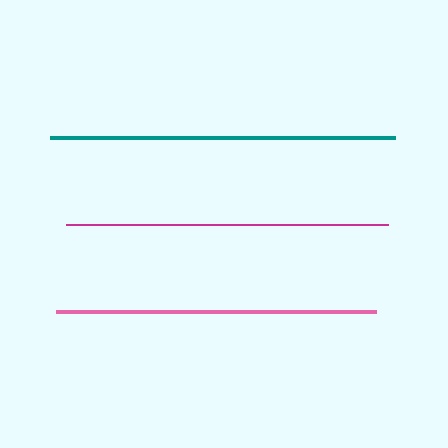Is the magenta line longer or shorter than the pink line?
The magenta line is longer than the pink line.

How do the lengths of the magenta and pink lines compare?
The magenta and pink lines are approximately the same length.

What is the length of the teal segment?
The teal segment is approximately 345 pixels long.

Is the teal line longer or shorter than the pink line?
The teal line is longer than the pink line.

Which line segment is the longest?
The teal line is the longest at approximately 345 pixels.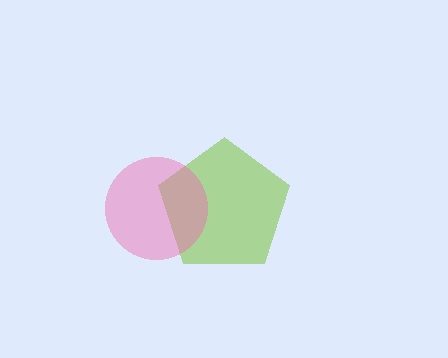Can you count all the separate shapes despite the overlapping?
Yes, there are 2 separate shapes.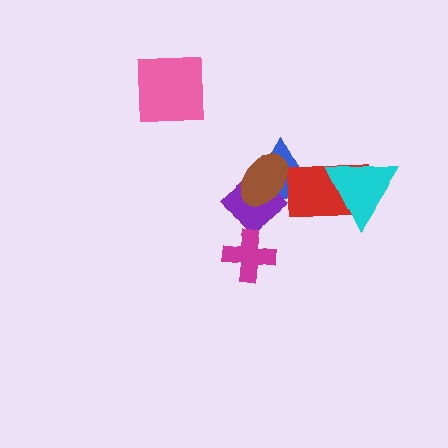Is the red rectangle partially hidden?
Yes, it is partially covered by another shape.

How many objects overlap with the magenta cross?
0 objects overlap with the magenta cross.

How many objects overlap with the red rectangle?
2 objects overlap with the red rectangle.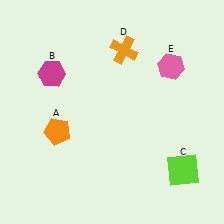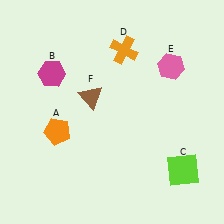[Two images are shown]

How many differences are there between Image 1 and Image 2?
There is 1 difference between the two images.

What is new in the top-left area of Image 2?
A brown triangle (F) was added in the top-left area of Image 2.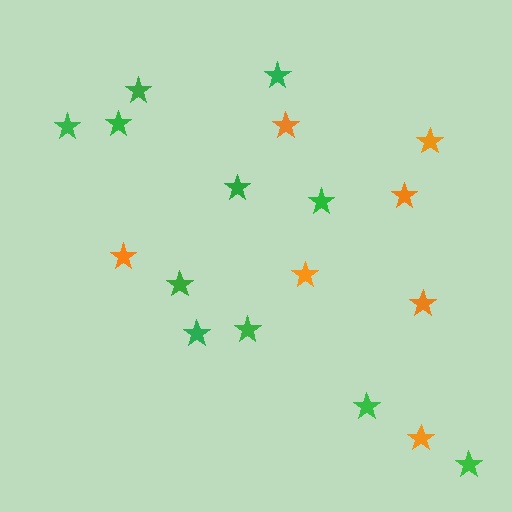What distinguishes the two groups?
There are 2 groups: one group of orange stars (7) and one group of green stars (11).